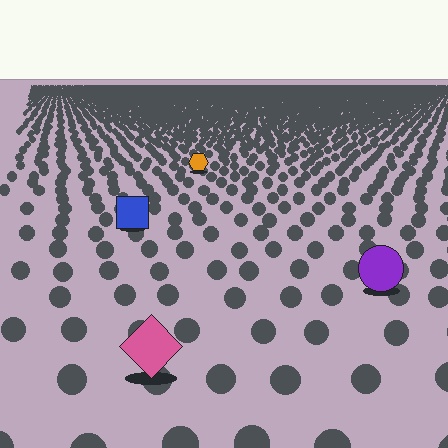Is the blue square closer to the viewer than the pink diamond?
No. The pink diamond is closer — you can tell from the texture gradient: the ground texture is coarser near it.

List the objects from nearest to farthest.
From nearest to farthest: the pink diamond, the purple circle, the blue square, the orange hexagon.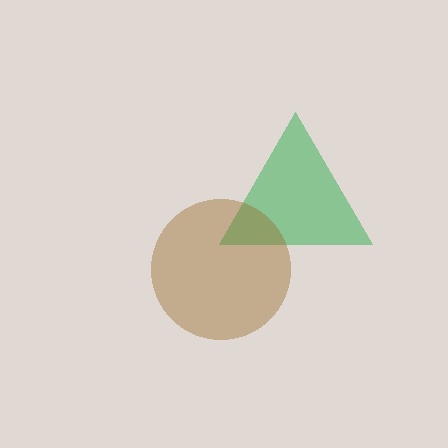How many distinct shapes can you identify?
There are 2 distinct shapes: a green triangle, a brown circle.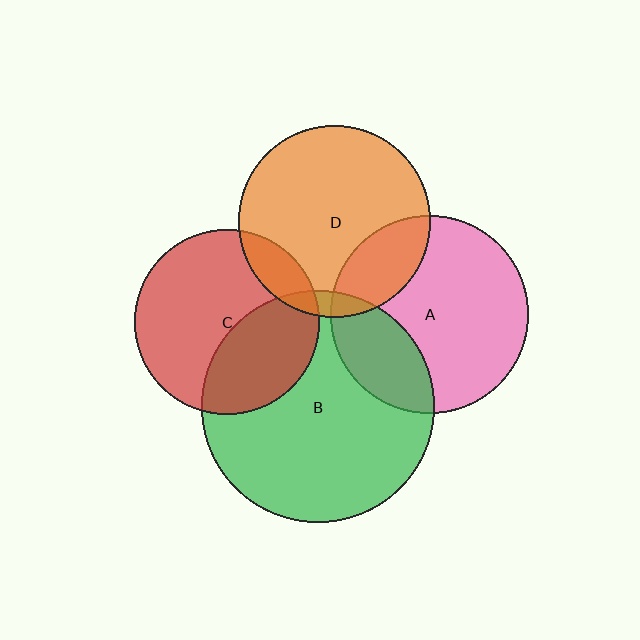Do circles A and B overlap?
Yes.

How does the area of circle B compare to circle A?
Approximately 1.4 times.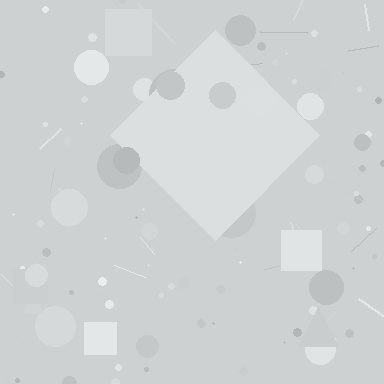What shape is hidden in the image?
A diamond is hidden in the image.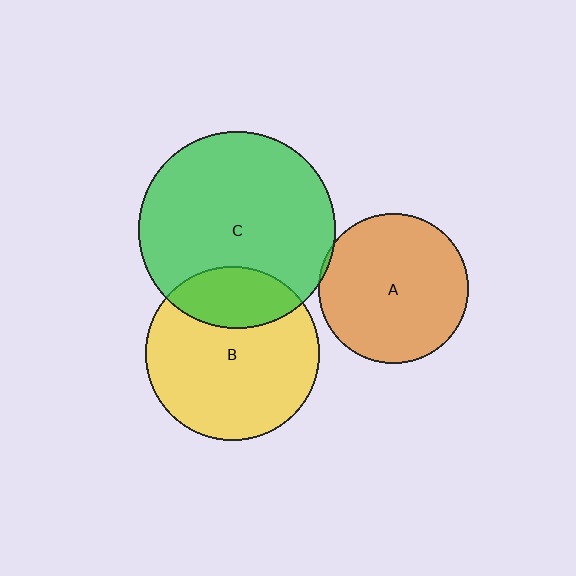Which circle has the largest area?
Circle C (green).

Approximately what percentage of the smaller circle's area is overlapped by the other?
Approximately 5%.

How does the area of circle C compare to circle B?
Approximately 1.3 times.